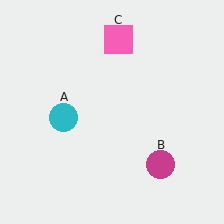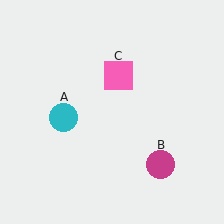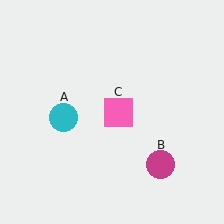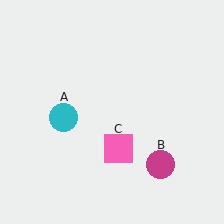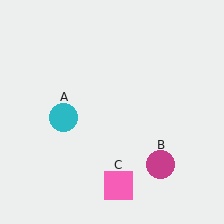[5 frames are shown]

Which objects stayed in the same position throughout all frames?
Cyan circle (object A) and magenta circle (object B) remained stationary.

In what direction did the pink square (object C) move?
The pink square (object C) moved down.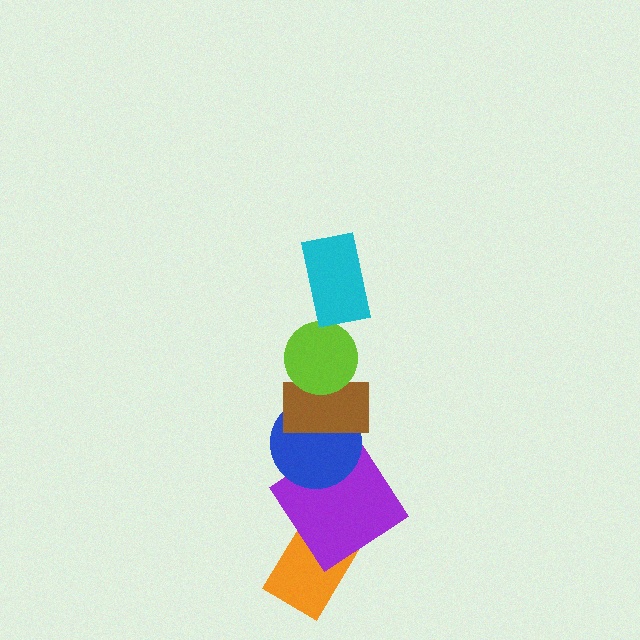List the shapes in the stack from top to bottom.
From top to bottom: the cyan rectangle, the lime circle, the brown rectangle, the blue circle, the purple diamond, the orange rectangle.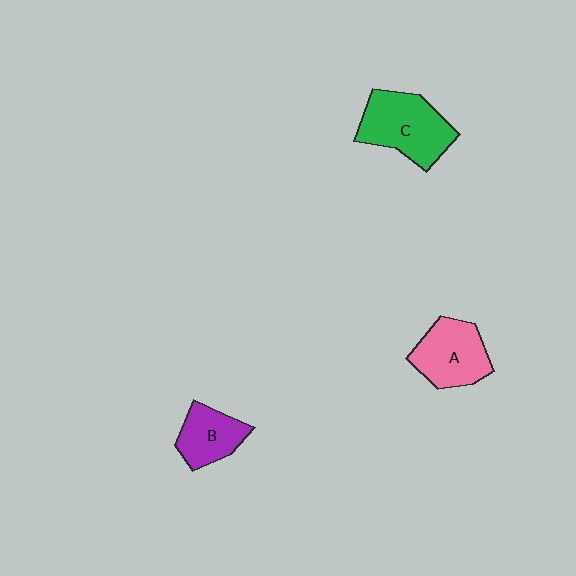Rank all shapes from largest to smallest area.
From largest to smallest: C (green), A (pink), B (purple).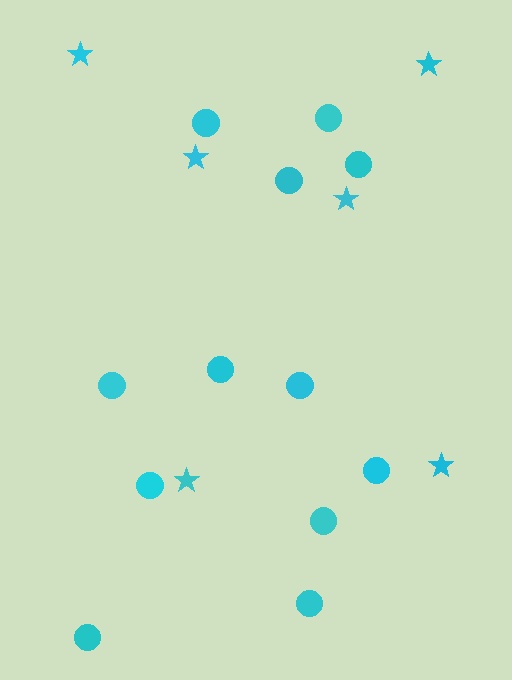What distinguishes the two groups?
There are 2 groups: one group of stars (6) and one group of circles (12).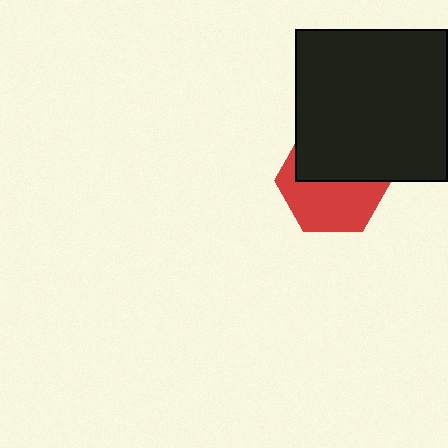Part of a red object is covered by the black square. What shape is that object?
It is a hexagon.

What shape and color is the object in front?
The object in front is a black square.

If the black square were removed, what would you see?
You would see the complete red hexagon.